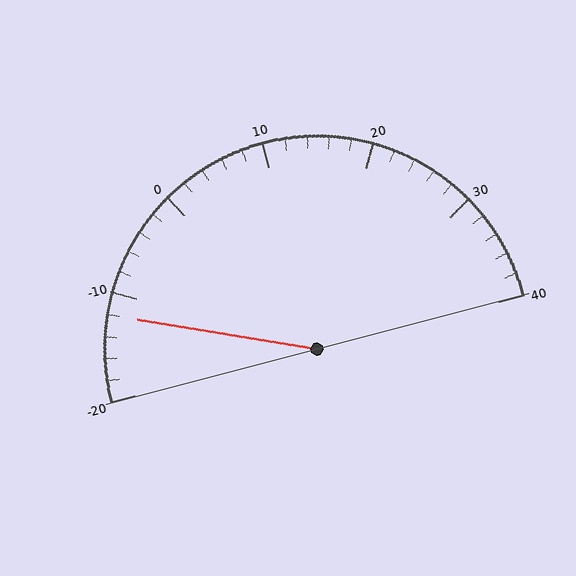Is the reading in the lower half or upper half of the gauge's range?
The reading is in the lower half of the range (-20 to 40).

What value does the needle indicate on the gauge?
The needle indicates approximately -12.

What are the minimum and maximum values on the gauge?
The gauge ranges from -20 to 40.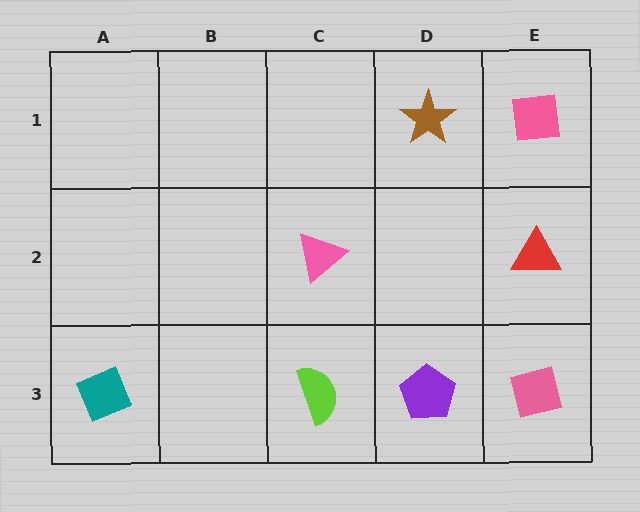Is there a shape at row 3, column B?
No, that cell is empty.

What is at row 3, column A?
A teal diamond.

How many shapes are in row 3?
4 shapes.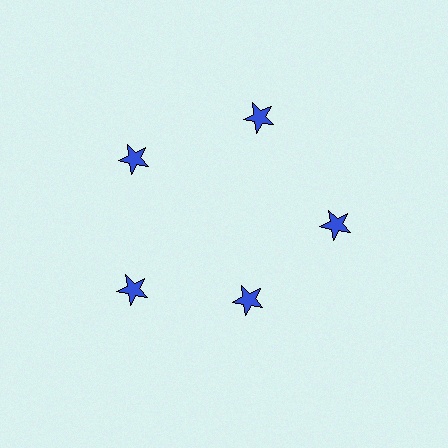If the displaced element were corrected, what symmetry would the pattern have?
It would have 5-fold rotational symmetry — the pattern would map onto itself every 72 degrees.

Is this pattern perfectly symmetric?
No. The 5 blue stars are arranged in a ring, but one element near the 5 o'clock position is pulled inward toward the center, breaking the 5-fold rotational symmetry.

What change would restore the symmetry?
The symmetry would be restored by moving it outward, back onto the ring so that all 5 stars sit at equal angles and equal distance from the center.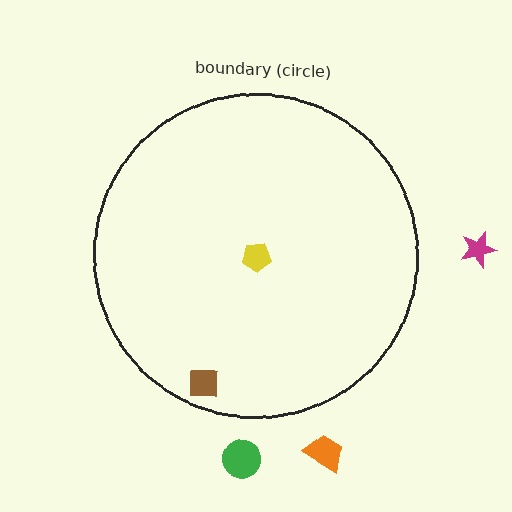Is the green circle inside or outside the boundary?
Outside.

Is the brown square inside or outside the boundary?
Inside.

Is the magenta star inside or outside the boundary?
Outside.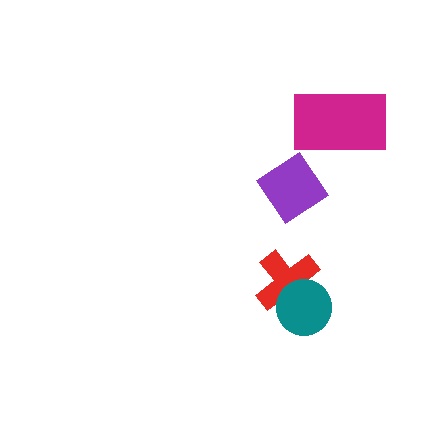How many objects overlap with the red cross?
1 object overlaps with the red cross.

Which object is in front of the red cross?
The teal circle is in front of the red cross.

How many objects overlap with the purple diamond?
0 objects overlap with the purple diamond.